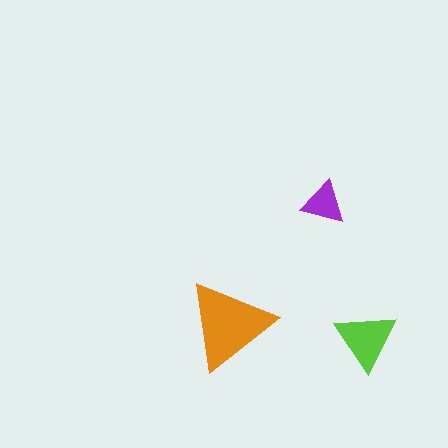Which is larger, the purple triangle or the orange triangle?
The orange one.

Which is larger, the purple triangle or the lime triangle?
The lime one.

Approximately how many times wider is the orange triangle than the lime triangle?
About 1.5 times wider.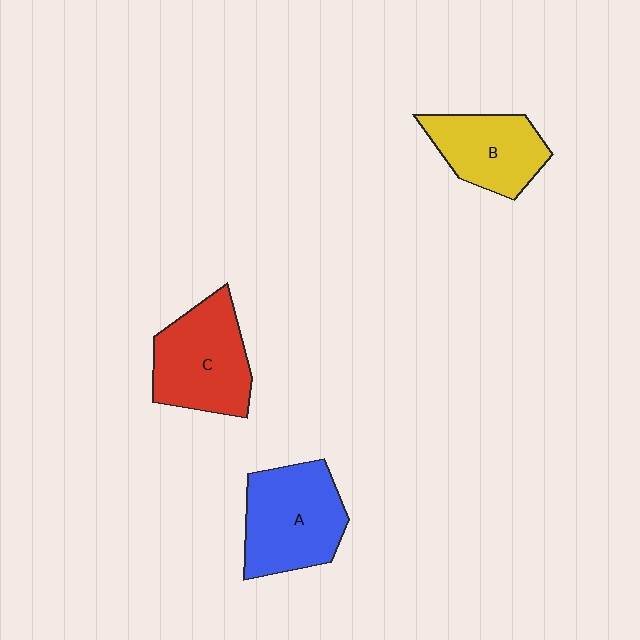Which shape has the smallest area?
Shape B (yellow).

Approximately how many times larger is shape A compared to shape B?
Approximately 1.3 times.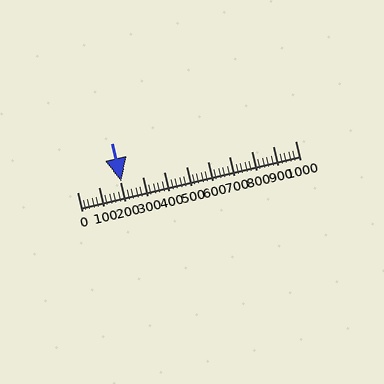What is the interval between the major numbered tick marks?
The major tick marks are spaced 100 units apart.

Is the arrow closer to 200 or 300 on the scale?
The arrow is closer to 200.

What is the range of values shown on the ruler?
The ruler shows values from 0 to 1000.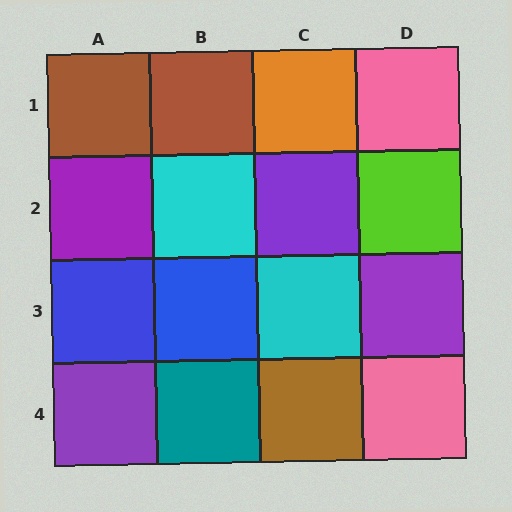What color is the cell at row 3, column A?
Blue.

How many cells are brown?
3 cells are brown.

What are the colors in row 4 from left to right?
Purple, teal, brown, pink.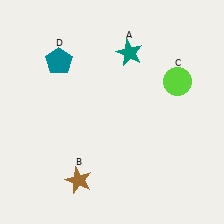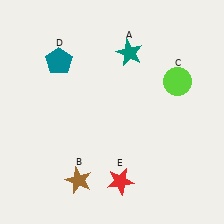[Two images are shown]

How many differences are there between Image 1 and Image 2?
There is 1 difference between the two images.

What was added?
A red star (E) was added in Image 2.